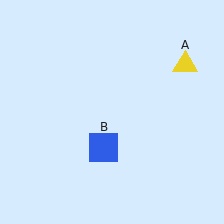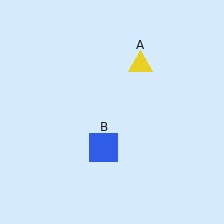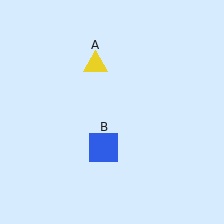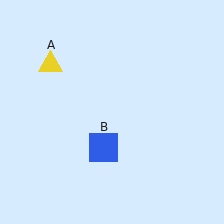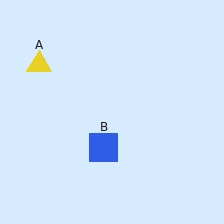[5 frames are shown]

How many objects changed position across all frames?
1 object changed position: yellow triangle (object A).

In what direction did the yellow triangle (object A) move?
The yellow triangle (object A) moved left.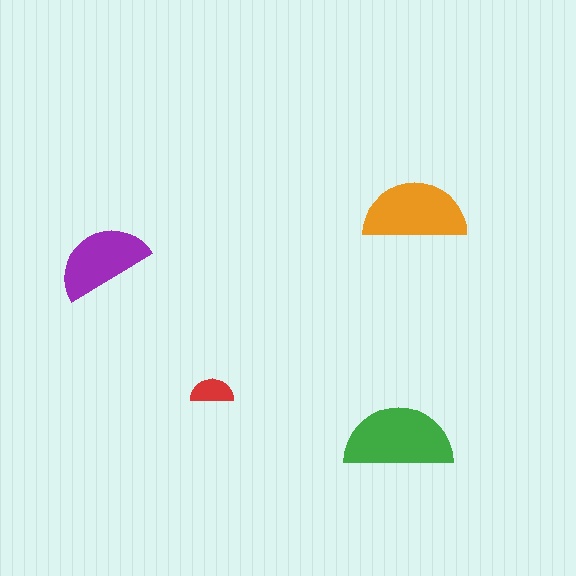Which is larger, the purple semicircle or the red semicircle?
The purple one.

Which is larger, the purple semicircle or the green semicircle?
The green one.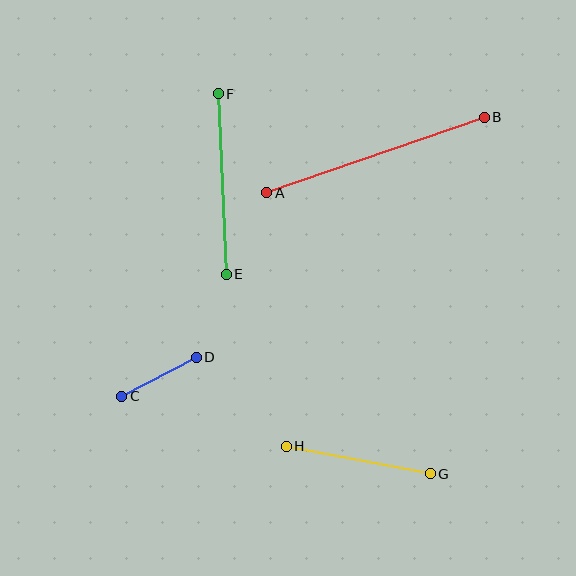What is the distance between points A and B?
The distance is approximately 230 pixels.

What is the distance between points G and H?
The distance is approximately 147 pixels.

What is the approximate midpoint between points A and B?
The midpoint is at approximately (375, 155) pixels.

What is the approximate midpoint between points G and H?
The midpoint is at approximately (358, 460) pixels.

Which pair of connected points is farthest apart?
Points A and B are farthest apart.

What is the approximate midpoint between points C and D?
The midpoint is at approximately (159, 377) pixels.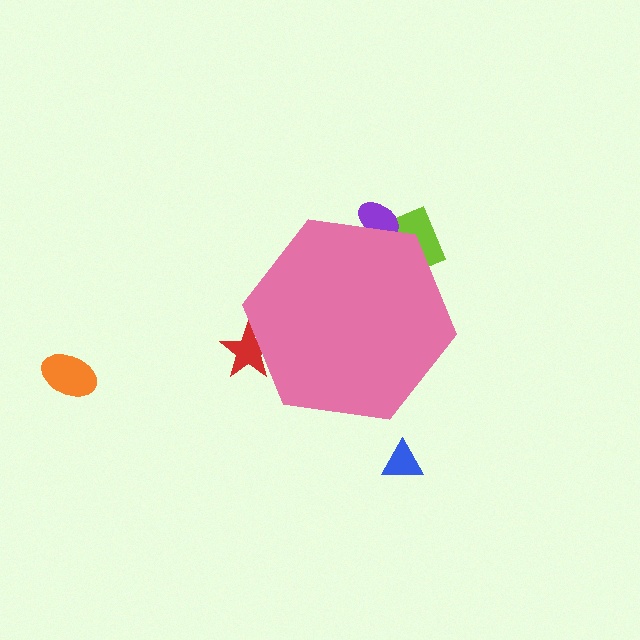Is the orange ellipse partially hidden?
No, the orange ellipse is fully visible.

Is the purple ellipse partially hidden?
Yes, the purple ellipse is partially hidden behind the pink hexagon.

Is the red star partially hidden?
Yes, the red star is partially hidden behind the pink hexagon.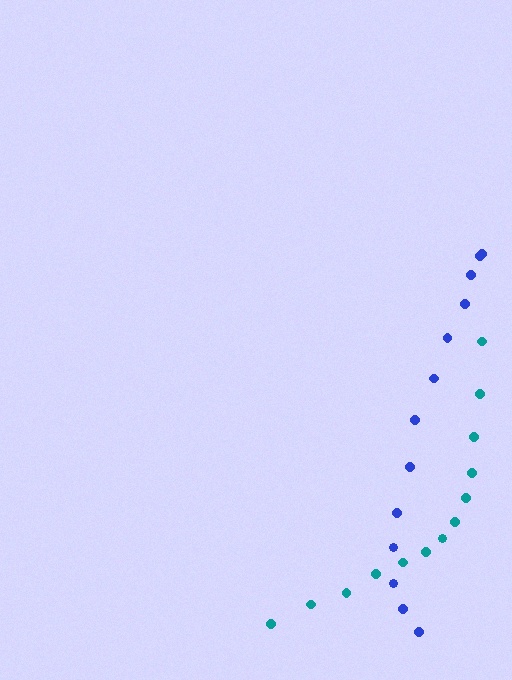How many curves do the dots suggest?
There are 2 distinct paths.